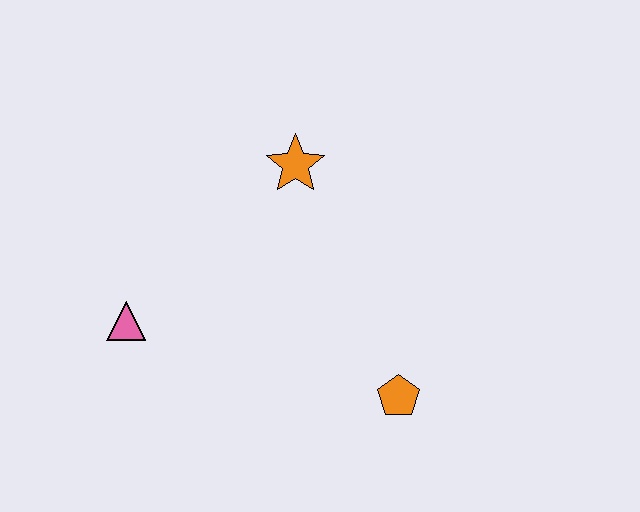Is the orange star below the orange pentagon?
No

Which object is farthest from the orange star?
The orange pentagon is farthest from the orange star.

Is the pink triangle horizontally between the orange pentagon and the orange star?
No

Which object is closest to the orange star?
The pink triangle is closest to the orange star.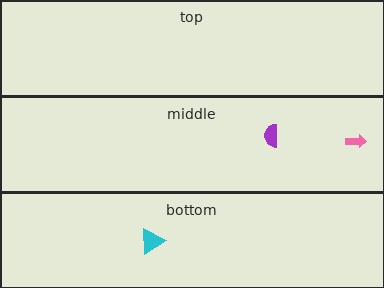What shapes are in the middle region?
The purple semicircle, the pink arrow.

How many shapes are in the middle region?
2.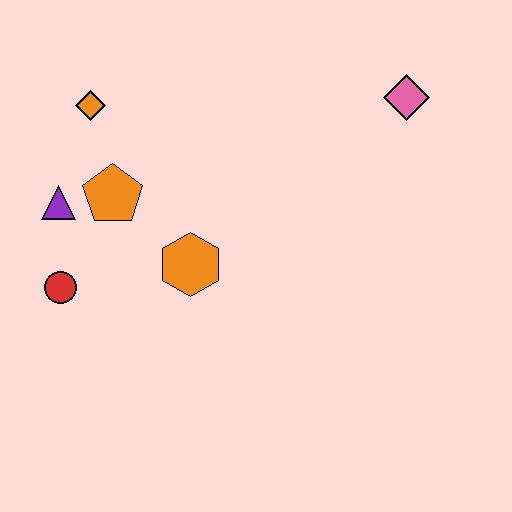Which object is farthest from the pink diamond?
The red circle is farthest from the pink diamond.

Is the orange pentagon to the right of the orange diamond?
Yes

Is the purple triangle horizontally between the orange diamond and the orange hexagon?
No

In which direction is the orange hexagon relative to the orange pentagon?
The orange hexagon is to the right of the orange pentagon.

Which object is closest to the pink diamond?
The orange hexagon is closest to the pink diamond.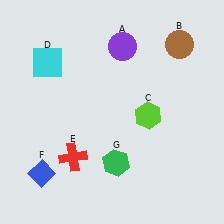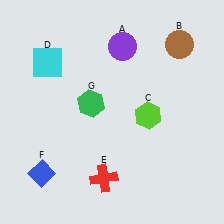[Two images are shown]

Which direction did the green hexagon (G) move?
The green hexagon (G) moved up.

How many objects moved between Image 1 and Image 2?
2 objects moved between the two images.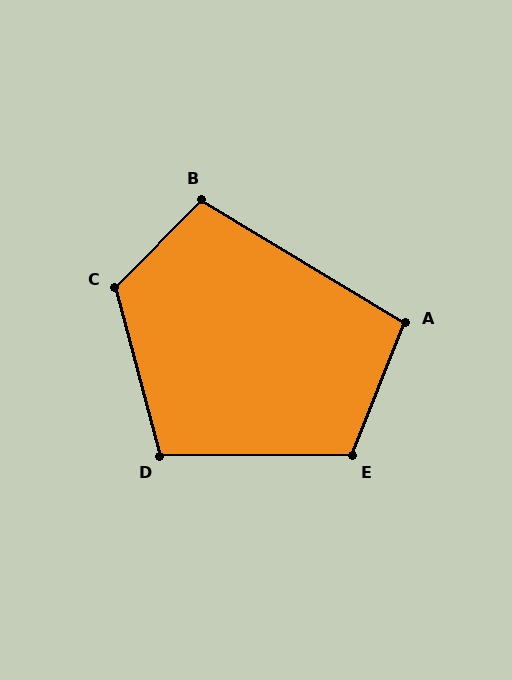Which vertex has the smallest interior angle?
A, at approximately 99 degrees.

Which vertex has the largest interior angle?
C, at approximately 121 degrees.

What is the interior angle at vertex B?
Approximately 104 degrees (obtuse).